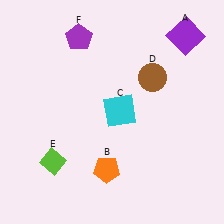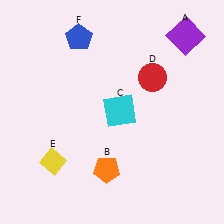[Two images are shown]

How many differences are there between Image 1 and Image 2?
There are 3 differences between the two images.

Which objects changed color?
D changed from brown to red. E changed from lime to yellow. F changed from purple to blue.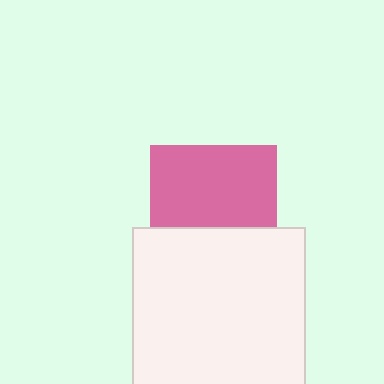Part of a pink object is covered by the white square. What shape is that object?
It is a square.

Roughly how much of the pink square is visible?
Most of it is visible (roughly 65%).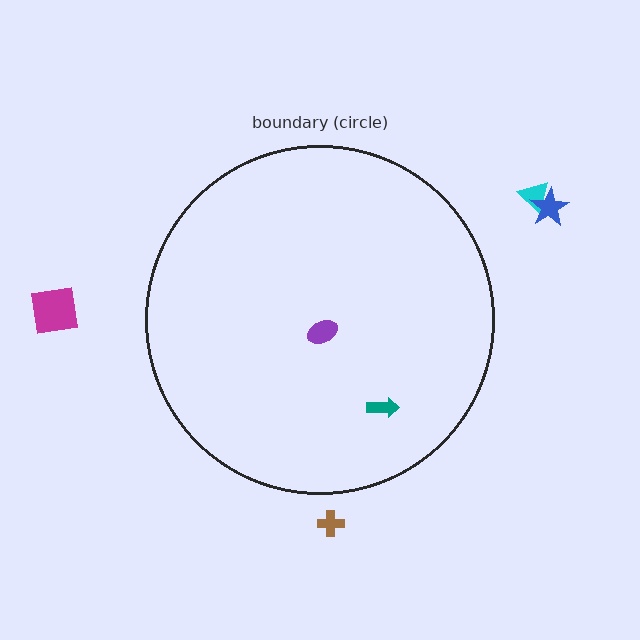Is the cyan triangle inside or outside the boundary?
Outside.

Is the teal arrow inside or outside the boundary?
Inside.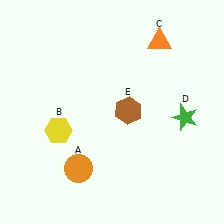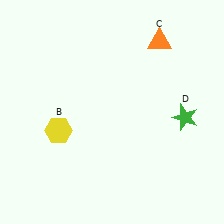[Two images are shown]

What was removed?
The brown hexagon (E), the orange circle (A) were removed in Image 2.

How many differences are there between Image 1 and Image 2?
There are 2 differences between the two images.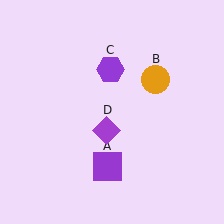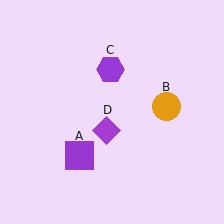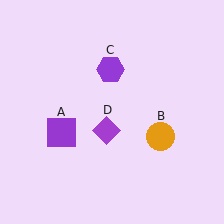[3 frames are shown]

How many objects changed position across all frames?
2 objects changed position: purple square (object A), orange circle (object B).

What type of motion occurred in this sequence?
The purple square (object A), orange circle (object B) rotated clockwise around the center of the scene.